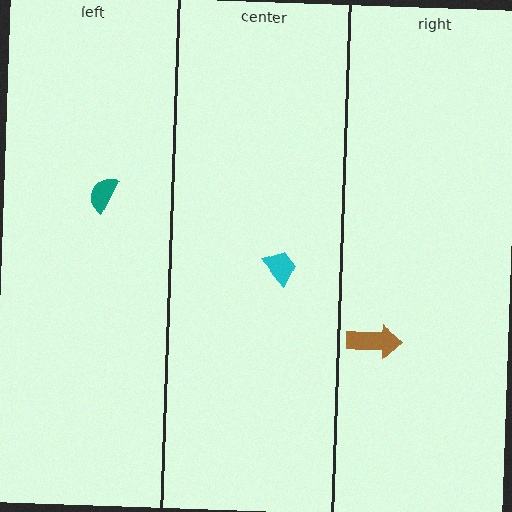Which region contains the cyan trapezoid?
The center region.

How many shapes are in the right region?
1.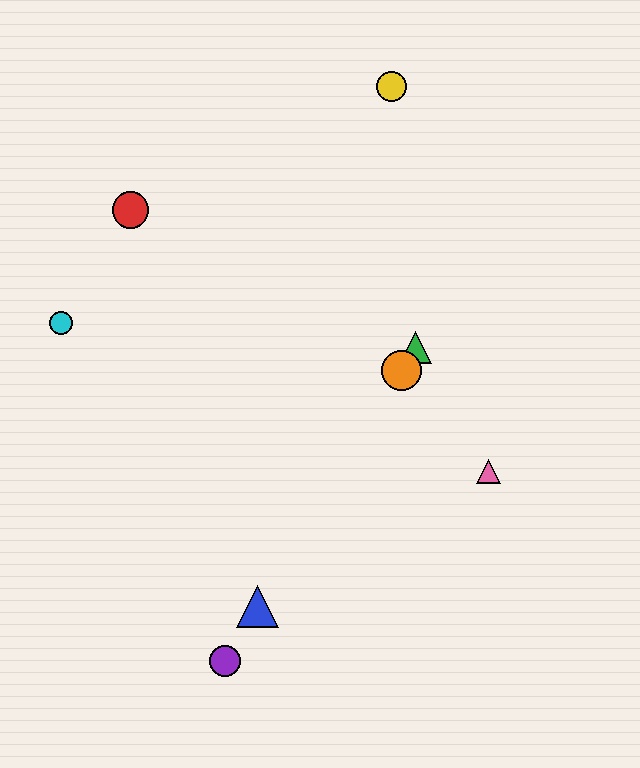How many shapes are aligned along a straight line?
4 shapes (the blue triangle, the green triangle, the purple circle, the orange circle) are aligned along a straight line.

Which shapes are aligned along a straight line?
The blue triangle, the green triangle, the purple circle, the orange circle are aligned along a straight line.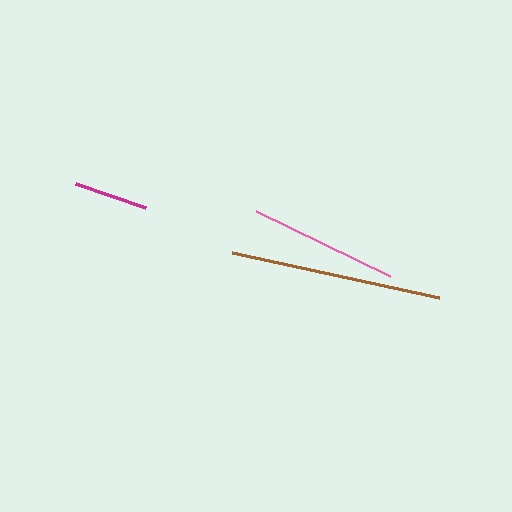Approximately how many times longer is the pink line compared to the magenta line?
The pink line is approximately 2.0 times the length of the magenta line.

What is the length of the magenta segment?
The magenta segment is approximately 74 pixels long.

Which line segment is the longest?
The brown line is the longest at approximately 211 pixels.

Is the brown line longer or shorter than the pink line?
The brown line is longer than the pink line.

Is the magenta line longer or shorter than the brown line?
The brown line is longer than the magenta line.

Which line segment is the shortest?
The magenta line is the shortest at approximately 74 pixels.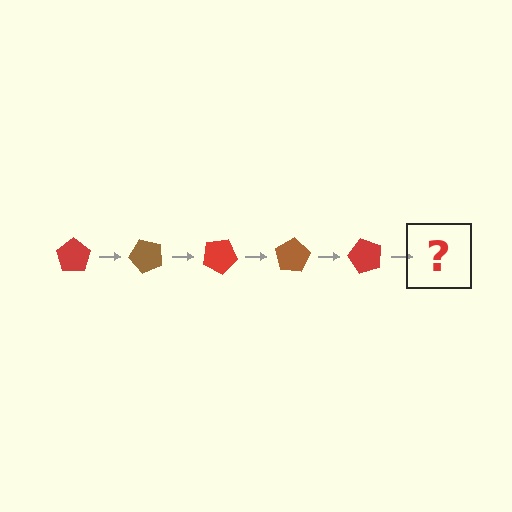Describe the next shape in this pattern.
It should be a brown pentagon, rotated 250 degrees from the start.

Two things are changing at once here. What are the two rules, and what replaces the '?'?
The two rules are that it rotates 50 degrees each step and the color cycles through red and brown. The '?' should be a brown pentagon, rotated 250 degrees from the start.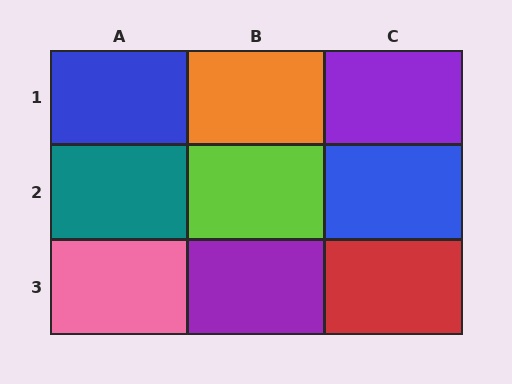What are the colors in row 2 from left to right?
Teal, lime, blue.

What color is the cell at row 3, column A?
Pink.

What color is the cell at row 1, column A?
Blue.